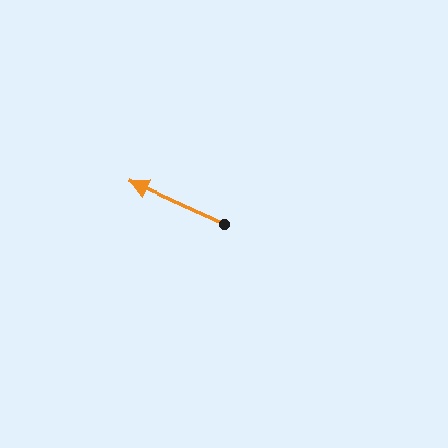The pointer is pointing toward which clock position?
Roughly 10 o'clock.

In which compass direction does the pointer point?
Northwest.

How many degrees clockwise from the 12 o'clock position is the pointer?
Approximately 294 degrees.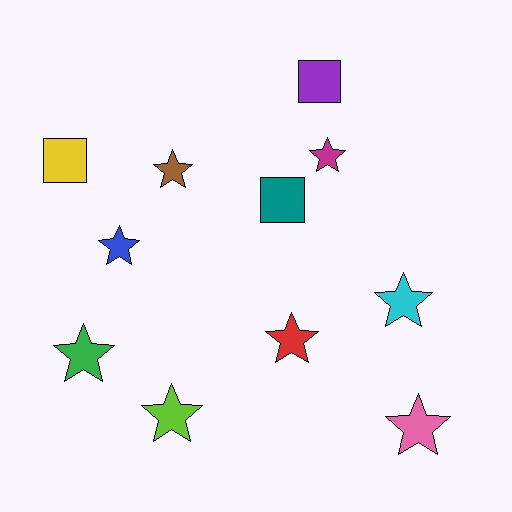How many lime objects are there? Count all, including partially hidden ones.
There is 1 lime object.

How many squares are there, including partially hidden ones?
There are 3 squares.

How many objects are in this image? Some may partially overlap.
There are 11 objects.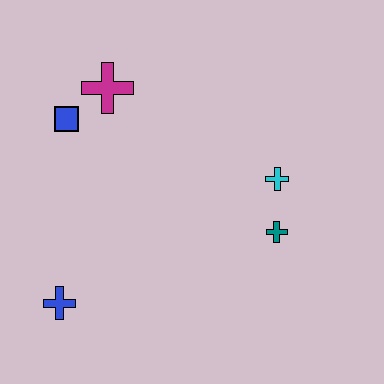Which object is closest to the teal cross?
The cyan cross is closest to the teal cross.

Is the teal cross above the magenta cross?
No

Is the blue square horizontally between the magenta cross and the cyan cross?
No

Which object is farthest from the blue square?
The teal cross is farthest from the blue square.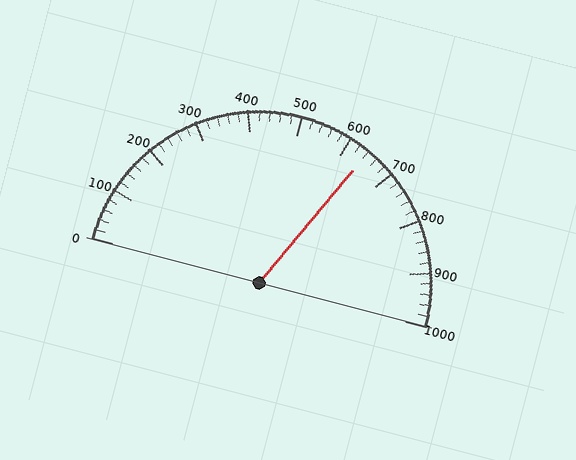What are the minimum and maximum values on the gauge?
The gauge ranges from 0 to 1000.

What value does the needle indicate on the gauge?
The needle indicates approximately 640.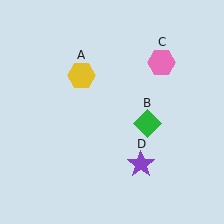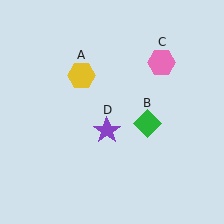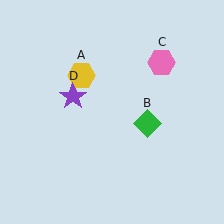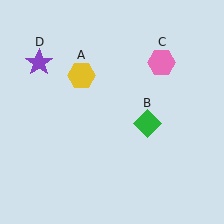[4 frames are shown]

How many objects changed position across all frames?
1 object changed position: purple star (object D).